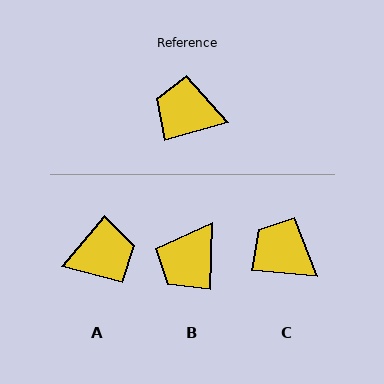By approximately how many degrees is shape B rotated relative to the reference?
Approximately 72 degrees counter-clockwise.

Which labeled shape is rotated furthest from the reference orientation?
A, about 146 degrees away.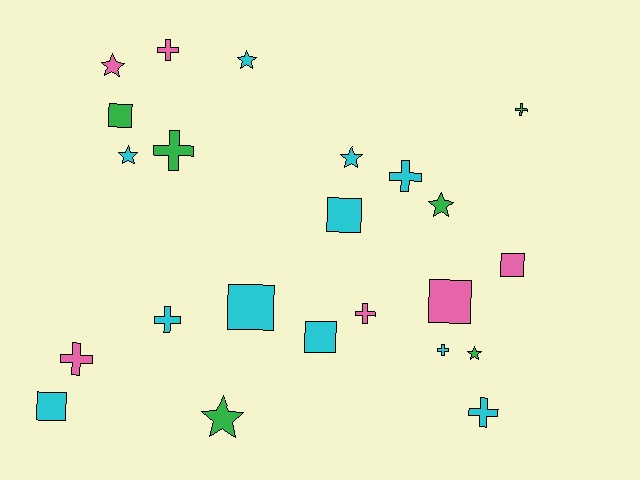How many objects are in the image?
There are 23 objects.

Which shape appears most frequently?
Cross, with 9 objects.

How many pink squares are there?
There are 2 pink squares.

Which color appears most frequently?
Cyan, with 11 objects.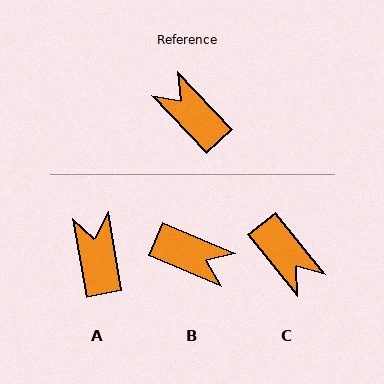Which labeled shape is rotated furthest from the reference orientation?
C, about 175 degrees away.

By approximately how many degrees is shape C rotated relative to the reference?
Approximately 175 degrees counter-clockwise.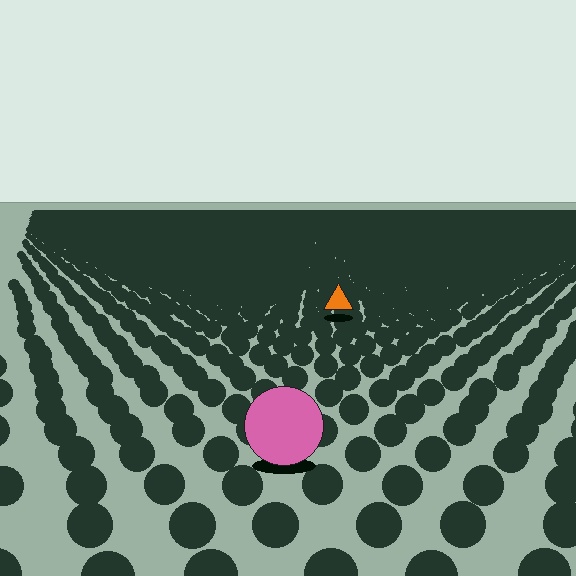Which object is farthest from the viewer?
The orange triangle is farthest from the viewer. It appears smaller and the ground texture around it is denser.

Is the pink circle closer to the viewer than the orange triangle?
Yes. The pink circle is closer — you can tell from the texture gradient: the ground texture is coarser near it.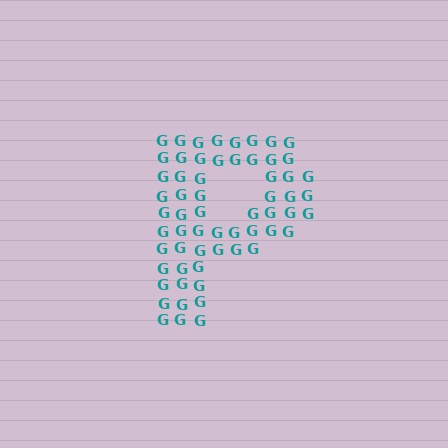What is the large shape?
The large shape is the letter P.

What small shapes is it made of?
It is made of small letter G's.